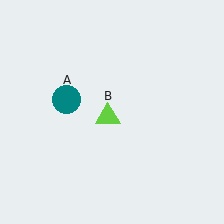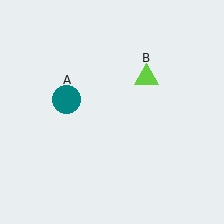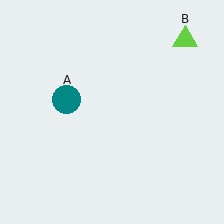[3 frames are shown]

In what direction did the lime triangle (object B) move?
The lime triangle (object B) moved up and to the right.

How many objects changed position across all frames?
1 object changed position: lime triangle (object B).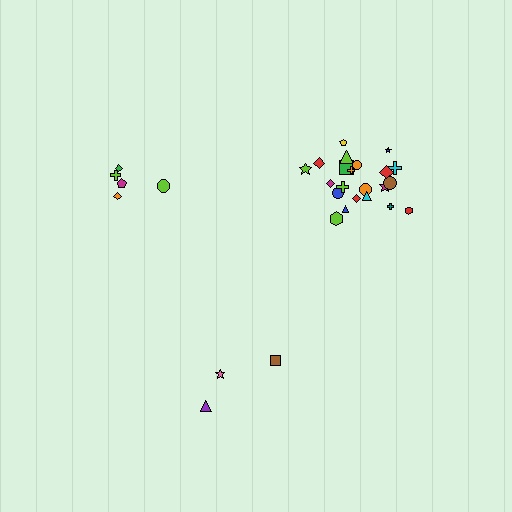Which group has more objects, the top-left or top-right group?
The top-right group.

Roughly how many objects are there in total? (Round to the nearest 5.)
Roughly 30 objects in total.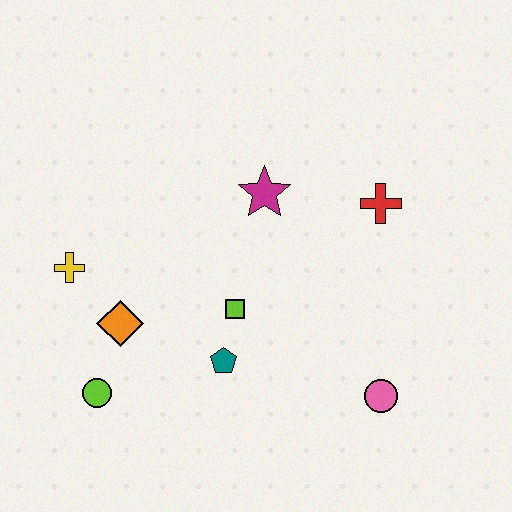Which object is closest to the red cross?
The magenta star is closest to the red cross.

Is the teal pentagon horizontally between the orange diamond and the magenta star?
Yes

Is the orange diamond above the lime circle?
Yes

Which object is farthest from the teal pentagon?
The red cross is farthest from the teal pentagon.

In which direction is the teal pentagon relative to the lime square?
The teal pentagon is below the lime square.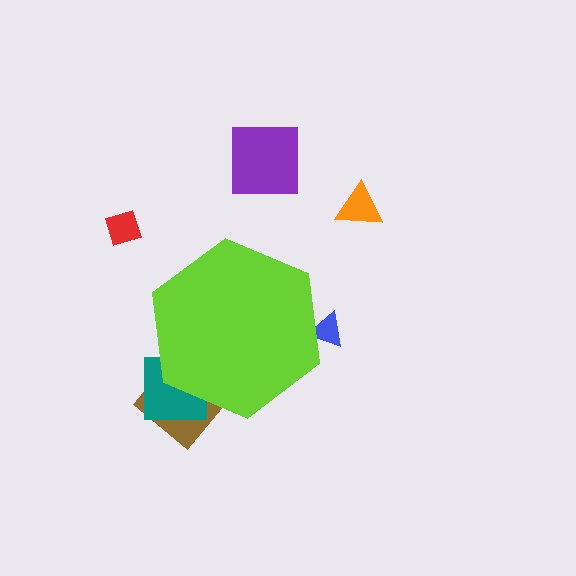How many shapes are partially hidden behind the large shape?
3 shapes are partially hidden.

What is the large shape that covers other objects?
A lime hexagon.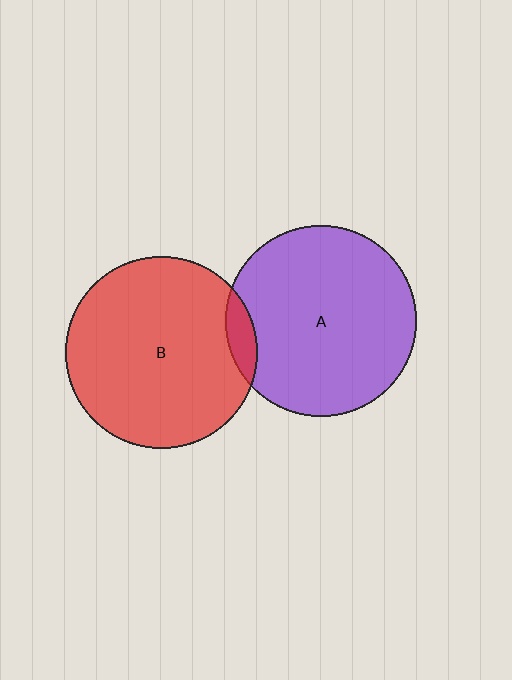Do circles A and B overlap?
Yes.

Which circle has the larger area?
Circle B (red).